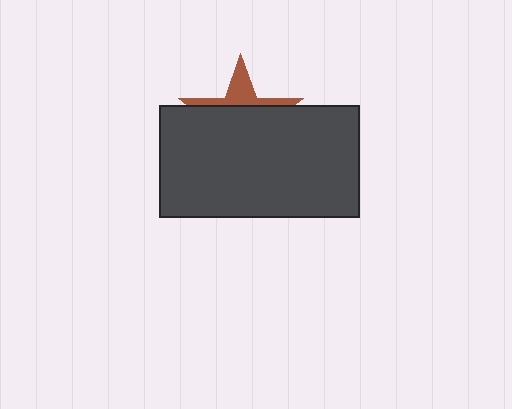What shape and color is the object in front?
The object in front is a dark gray rectangle.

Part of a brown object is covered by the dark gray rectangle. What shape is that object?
It is a star.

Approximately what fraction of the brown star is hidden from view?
Roughly 69% of the brown star is hidden behind the dark gray rectangle.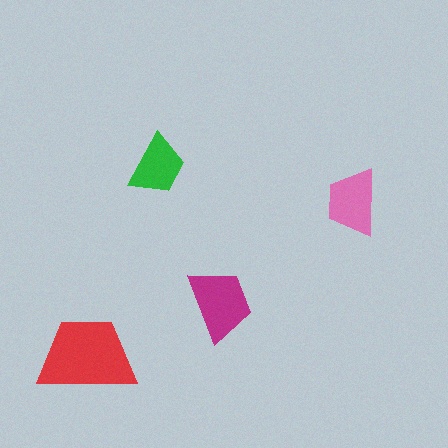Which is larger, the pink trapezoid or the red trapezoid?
The red one.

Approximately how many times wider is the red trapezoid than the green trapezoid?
About 1.5 times wider.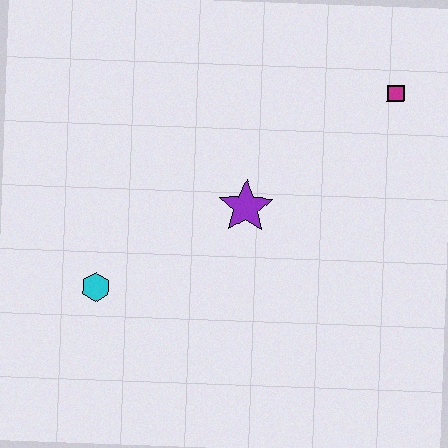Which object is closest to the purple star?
The cyan hexagon is closest to the purple star.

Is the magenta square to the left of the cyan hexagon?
No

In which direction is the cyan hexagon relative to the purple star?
The cyan hexagon is to the left of the purple star.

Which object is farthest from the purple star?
The magenta square is farthest from the purple star.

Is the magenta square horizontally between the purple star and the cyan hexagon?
No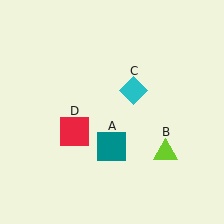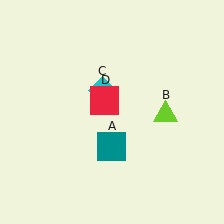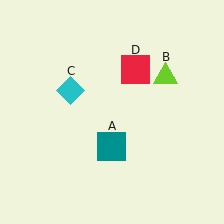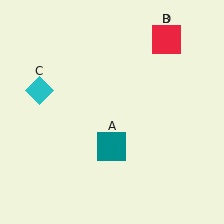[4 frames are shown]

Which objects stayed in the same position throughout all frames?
Teal square (object A) remained stationary.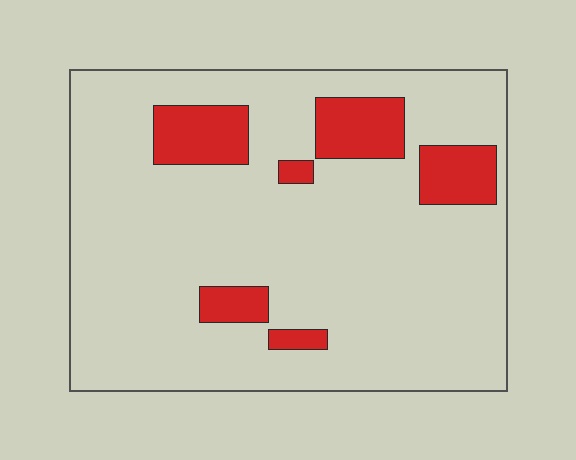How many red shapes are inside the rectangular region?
6.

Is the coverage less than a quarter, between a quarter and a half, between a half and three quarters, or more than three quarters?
Less than a quarter.